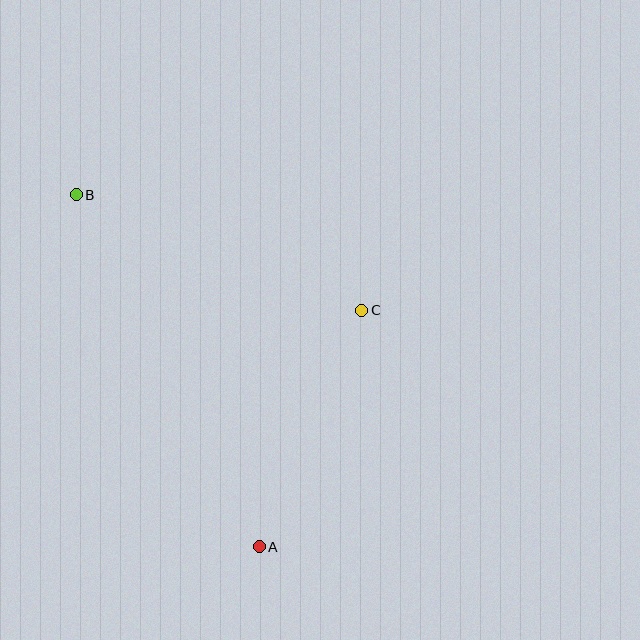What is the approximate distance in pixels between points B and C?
The distance between B and C is approximately 308 pixels.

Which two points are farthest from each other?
Points A and B are farthest from each other.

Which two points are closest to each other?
Points A and C are closest to each other.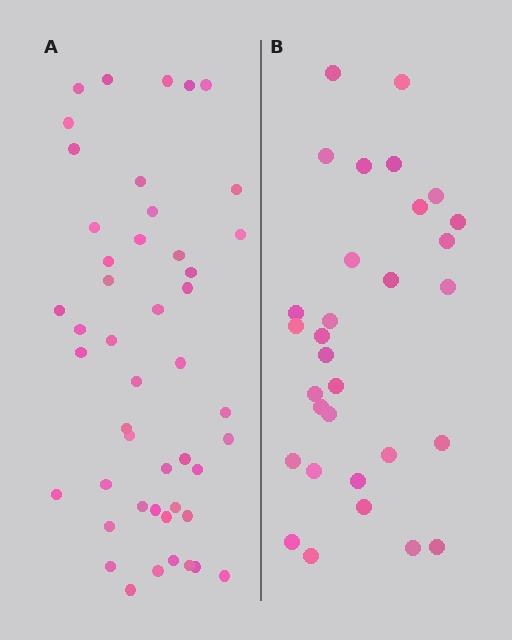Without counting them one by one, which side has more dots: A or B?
Region A (the left region) has more dots.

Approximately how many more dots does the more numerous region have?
Region A has approximately 15 more dots than region B.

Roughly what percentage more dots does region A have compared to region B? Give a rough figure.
About 50% more.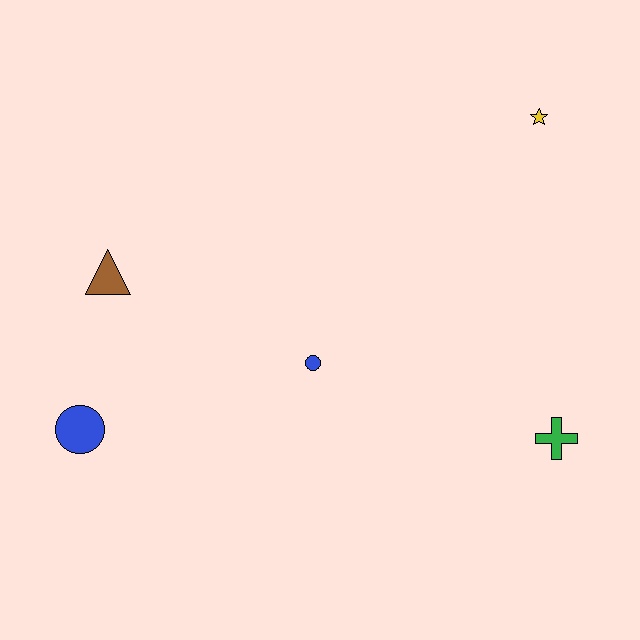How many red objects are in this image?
There are no red objects.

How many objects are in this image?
There are 5 objects.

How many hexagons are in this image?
There are no hexagons.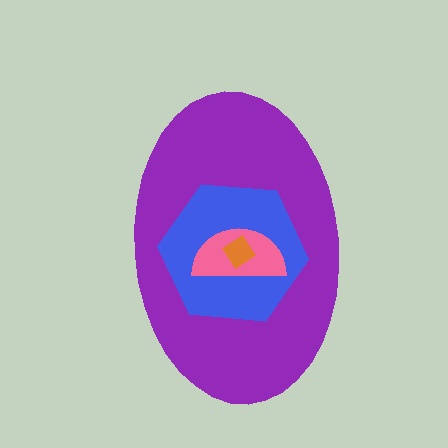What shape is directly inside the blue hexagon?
The pink semicircle.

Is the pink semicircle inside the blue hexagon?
Yes.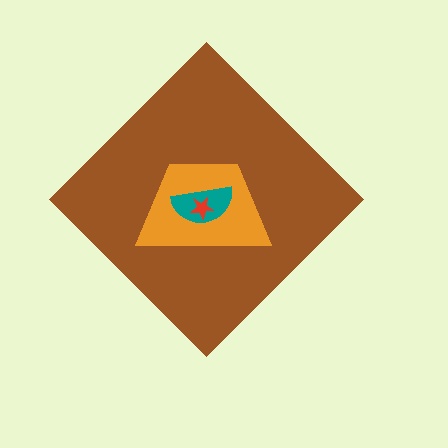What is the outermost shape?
The brown diamond.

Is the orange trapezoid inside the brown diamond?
Yes.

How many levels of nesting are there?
4.